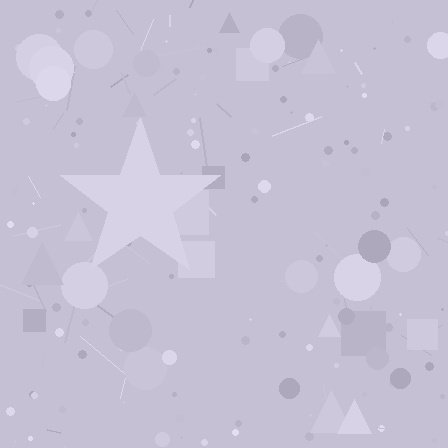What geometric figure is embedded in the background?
A star is embedded in the background.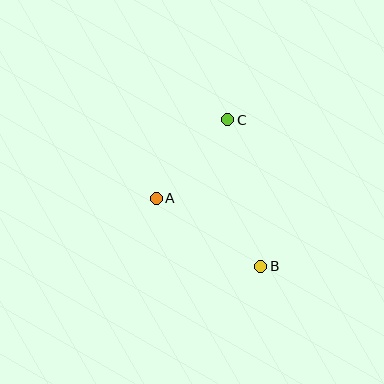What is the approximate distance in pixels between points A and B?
The distance between A and B is approximately 125 pixels.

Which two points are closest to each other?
Points A and C are closest to each other.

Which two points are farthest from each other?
Points B and C are farthest from each other.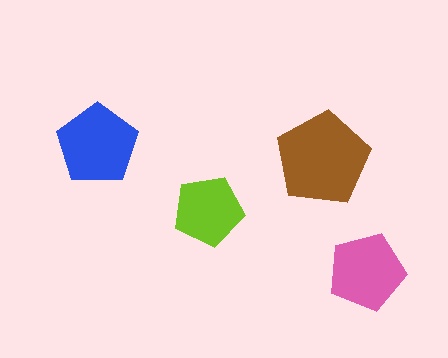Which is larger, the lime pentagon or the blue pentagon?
The blue one.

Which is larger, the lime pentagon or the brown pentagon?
The brown one.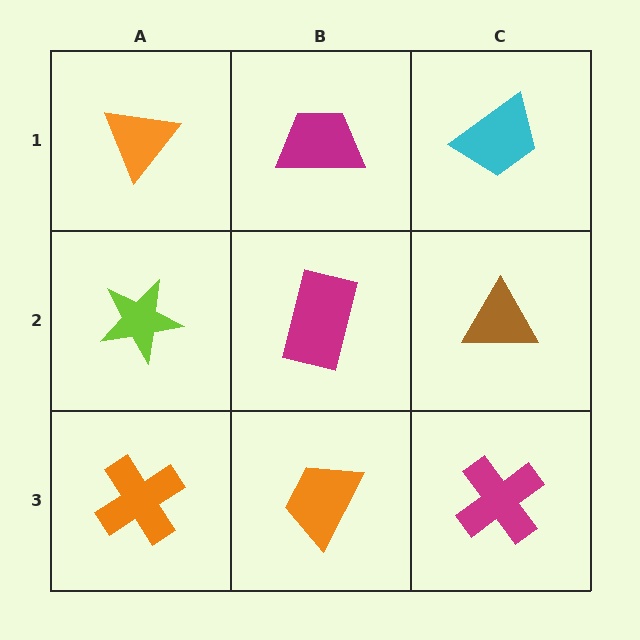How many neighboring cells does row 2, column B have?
4.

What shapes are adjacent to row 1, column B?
A magenta rectangle (row 2, column B), an orange triangle (row 1, column A), a cyan trapezoid (row 1, column C).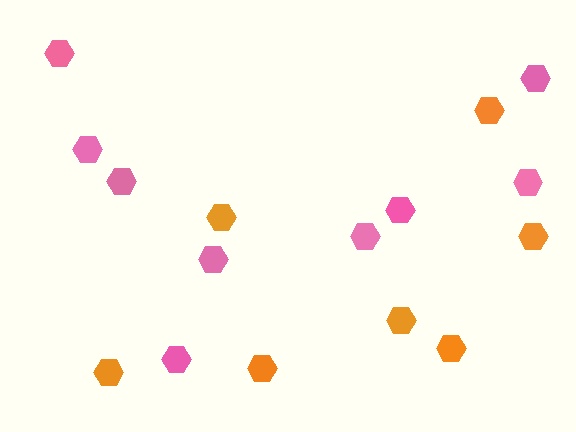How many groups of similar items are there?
There are 2 groups: one group of orange hexagons (7) and one group of pink hexagons (9).